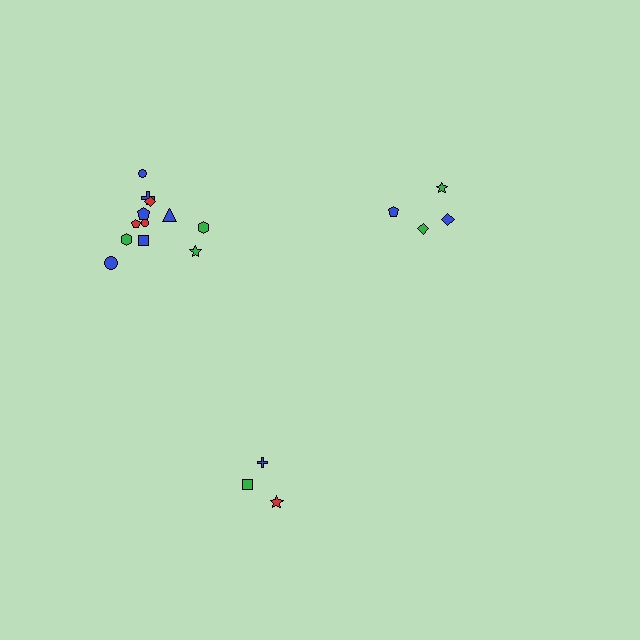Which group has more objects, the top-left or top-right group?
The top-left group.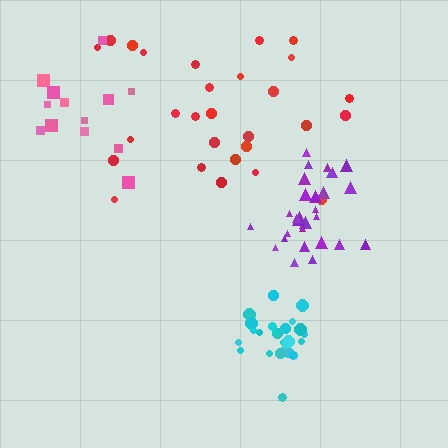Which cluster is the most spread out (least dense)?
Pink.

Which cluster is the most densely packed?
Cyan.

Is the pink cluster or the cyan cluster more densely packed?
Cyan.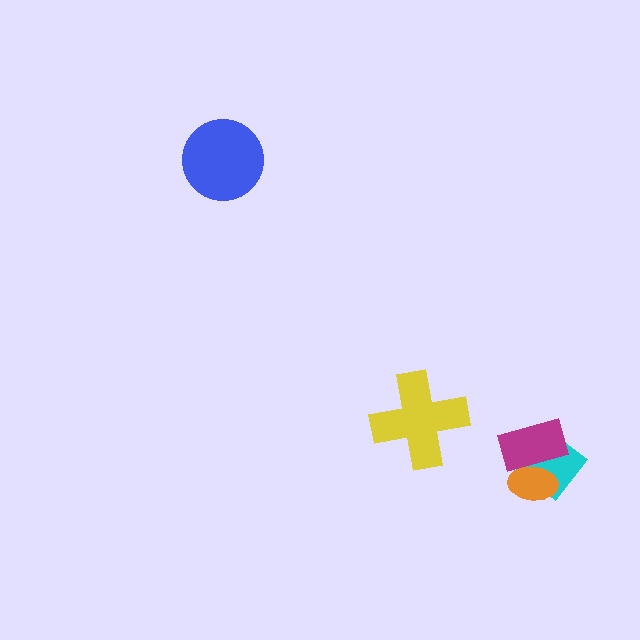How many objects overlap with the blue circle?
0 objects overlap with the blue circle.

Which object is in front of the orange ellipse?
The magenta rectangle is in front of the orange ellipse.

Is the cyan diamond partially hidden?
Yes, it is partially covered by another shape.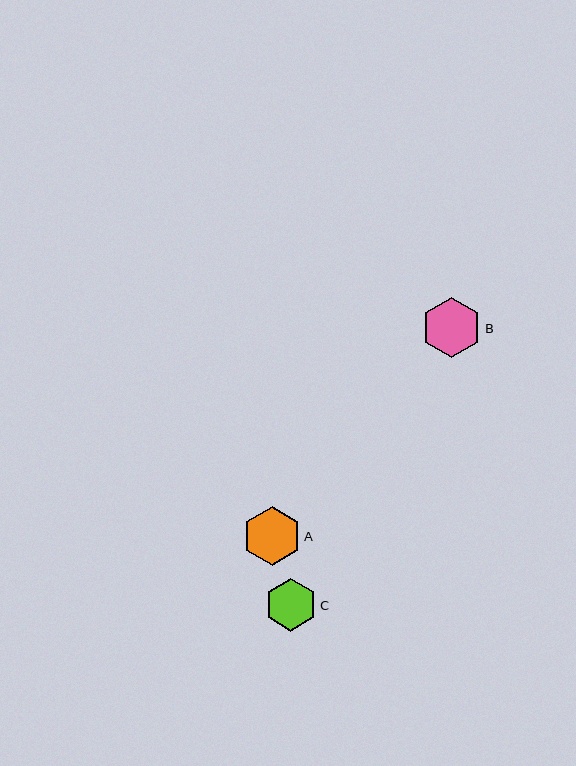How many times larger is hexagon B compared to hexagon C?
Hexagon B is approximately 1.1 times the size of hexagon C.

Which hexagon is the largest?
Hexagon B is the largest with a size of approximately 61 pixels.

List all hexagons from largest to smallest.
From largest to smallest: B, A, C.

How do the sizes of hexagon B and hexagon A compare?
Hexagon B and hexagon A are approximately the same size.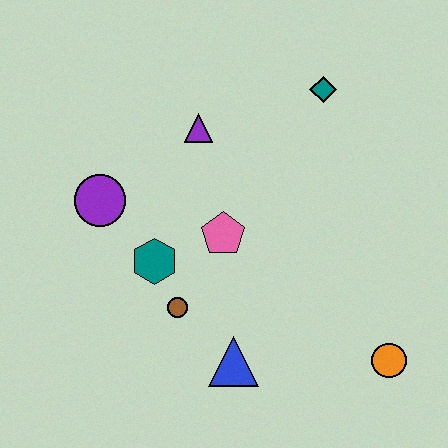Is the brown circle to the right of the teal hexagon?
Yes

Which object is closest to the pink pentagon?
The teal hexagon is closest to the pink pentagon.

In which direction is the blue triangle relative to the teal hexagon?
The blue triangle is below the teal hexagon.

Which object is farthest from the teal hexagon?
The orange circle is farthest from the teal hexagon.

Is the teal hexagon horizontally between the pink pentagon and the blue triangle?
No